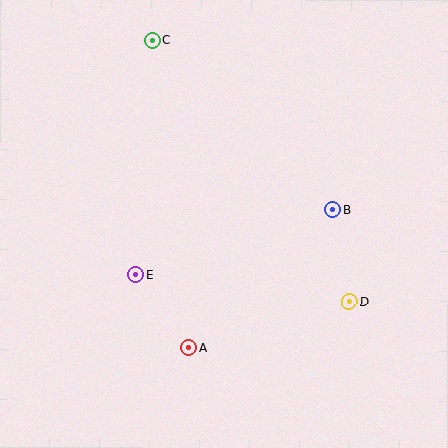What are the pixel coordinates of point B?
Point B is at (333, 209).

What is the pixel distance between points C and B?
The distance between C and B is 248 pixels.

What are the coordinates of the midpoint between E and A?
The midpoint between E and A is at (162, 311).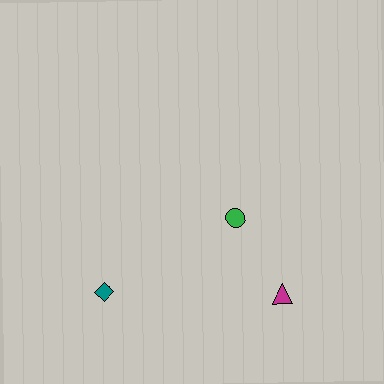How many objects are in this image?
There are 3 objects.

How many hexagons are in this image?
There are no hexagons.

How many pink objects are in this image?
There are no pink objects.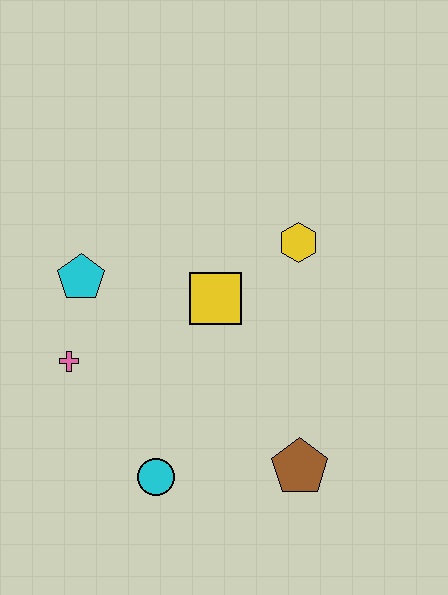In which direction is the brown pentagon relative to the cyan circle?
The brown pentagon is to the right of the cyan circle.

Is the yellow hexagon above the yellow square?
Yes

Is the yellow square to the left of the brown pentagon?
Yes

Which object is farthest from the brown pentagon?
The cyan pentagon is farthest from the brown pentagon.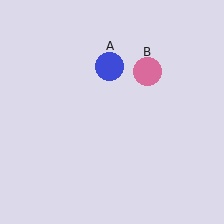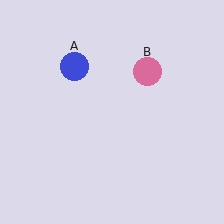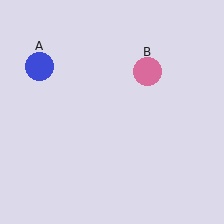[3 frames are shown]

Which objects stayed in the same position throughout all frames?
Pink circle (object B) remained stationary.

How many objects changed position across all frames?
1 object changed position: blue circle (object A).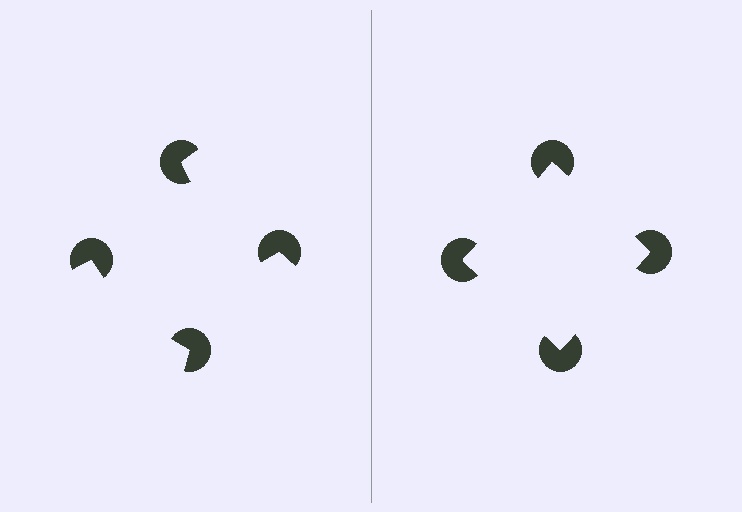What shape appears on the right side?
An illusory square.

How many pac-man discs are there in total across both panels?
8 — 4 on each side.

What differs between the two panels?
The pac-man discs are positioned identically on both sides; only the wedge orientations differ. On the right they align to a square; on the left they are misaligned.